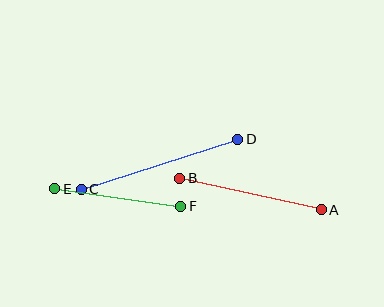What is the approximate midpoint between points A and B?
The midpoint is at approximately (251, 194) pixels.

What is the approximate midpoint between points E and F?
The midpoint is at approximately (118, 198) pixels.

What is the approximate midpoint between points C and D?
The midpoint is at approximately (159, 164) pixels.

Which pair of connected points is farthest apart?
Points C and D are farthest apart.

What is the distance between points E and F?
The distance is approximately 127 pixels.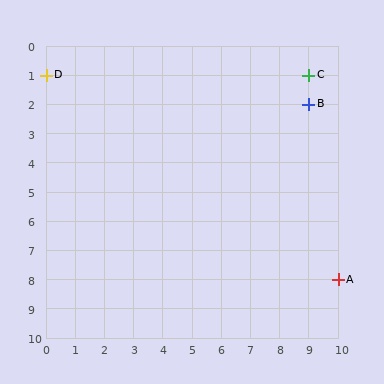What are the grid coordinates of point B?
Point B is at grid coordinates (9, 2).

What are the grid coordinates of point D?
Point D is at grid coordinates (0, 1).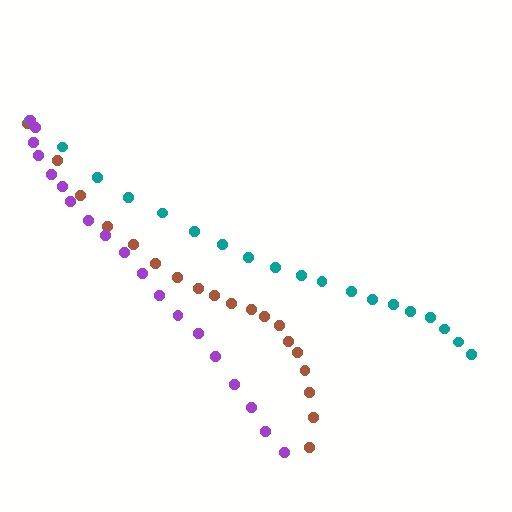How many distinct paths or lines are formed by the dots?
There are 3 distinct paths.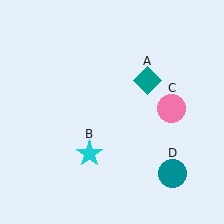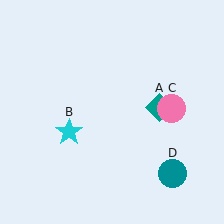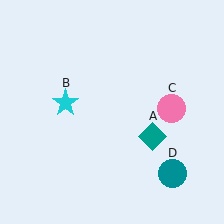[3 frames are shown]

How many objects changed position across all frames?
2 objects changed position: teal diamond (object A), cyan star (object B).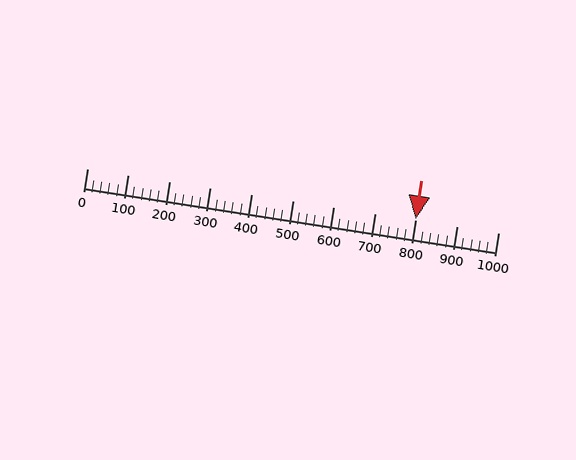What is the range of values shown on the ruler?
The ruler shows values from 0 to 1000.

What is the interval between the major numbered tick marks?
The major tick marks are spaced 100 units apart.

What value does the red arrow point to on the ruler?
The red arrow points to approximately 800.